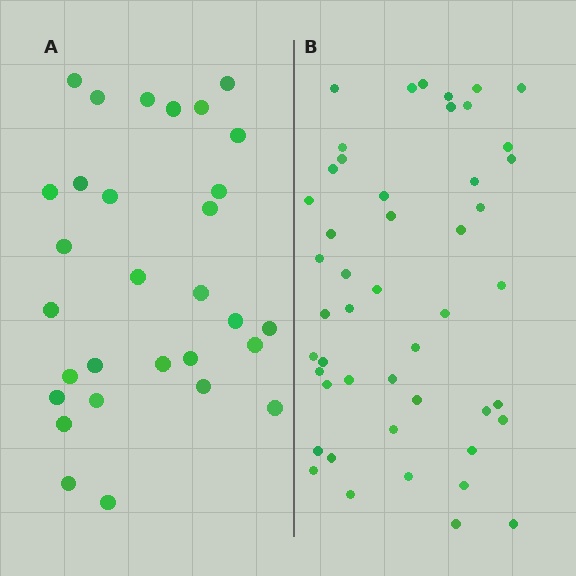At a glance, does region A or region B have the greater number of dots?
Region B (the right region) has more dots.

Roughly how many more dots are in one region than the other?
Region B has approximately 20 more dots than region A.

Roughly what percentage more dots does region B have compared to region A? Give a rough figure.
About 60% more.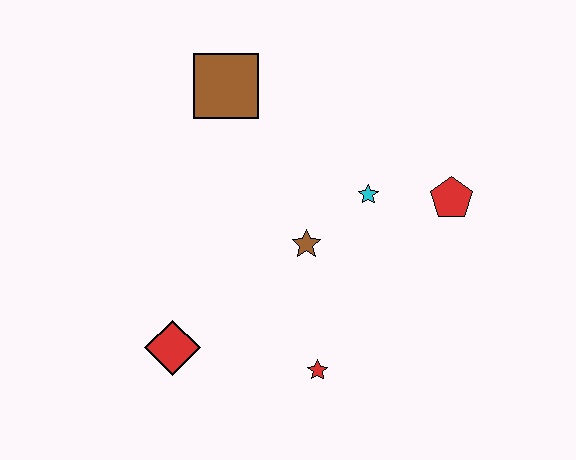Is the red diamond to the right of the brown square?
No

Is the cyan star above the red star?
Yes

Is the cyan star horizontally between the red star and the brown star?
No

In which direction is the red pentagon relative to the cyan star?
The red pentagon is to the right of the cyan star.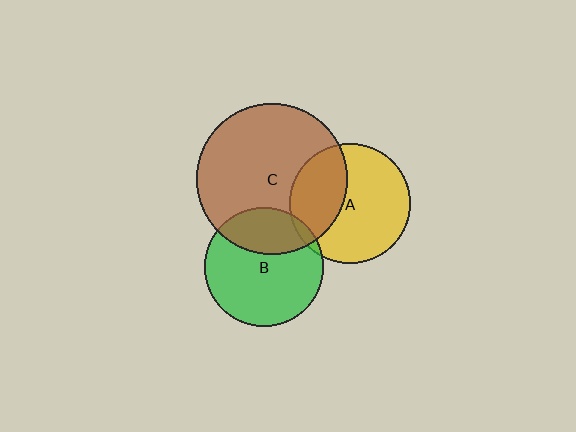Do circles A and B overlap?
Yes.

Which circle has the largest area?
Circle C (brown).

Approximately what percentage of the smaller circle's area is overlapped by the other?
Approximately 5%.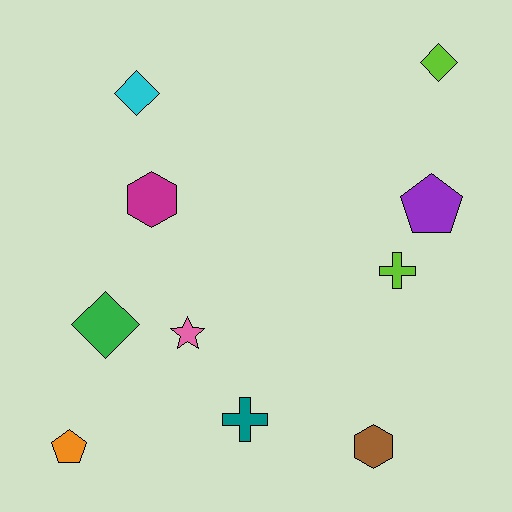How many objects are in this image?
There are 10 objects.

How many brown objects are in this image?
There is 1 brown object.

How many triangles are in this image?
There are no triangles.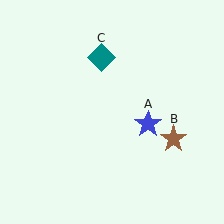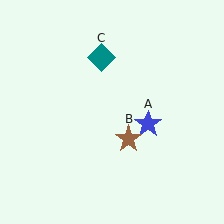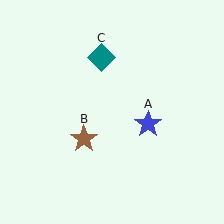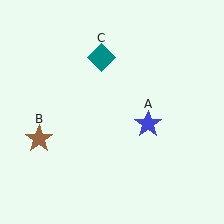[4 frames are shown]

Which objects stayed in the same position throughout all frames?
Blue star (object A) and teal diamond (object C) remained stationary.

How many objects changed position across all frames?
1 object changed position: brown star (object B).